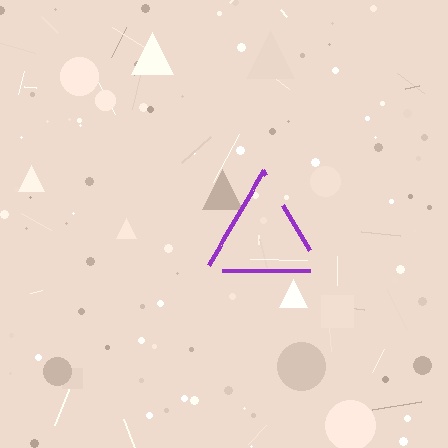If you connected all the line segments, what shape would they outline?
They would outline a triangle.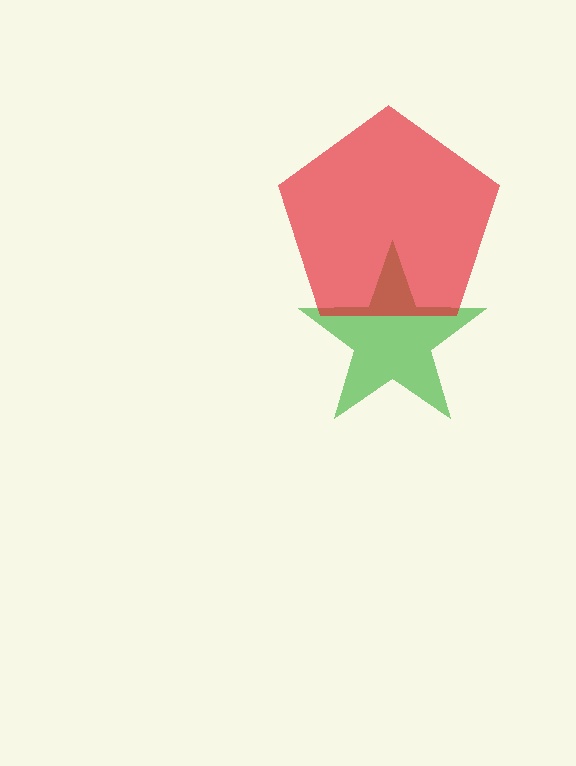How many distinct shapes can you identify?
There are 2 distinct shapes: a green star, a red pentagon.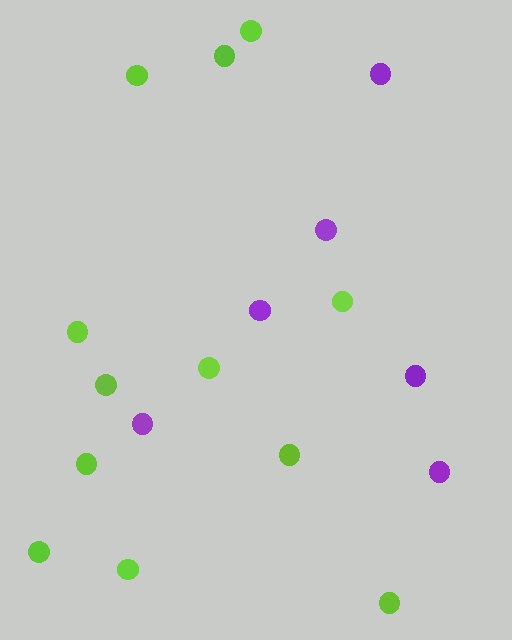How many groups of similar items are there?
There are 2 groups: one group of lime circles (12) and one group of purple circles (6).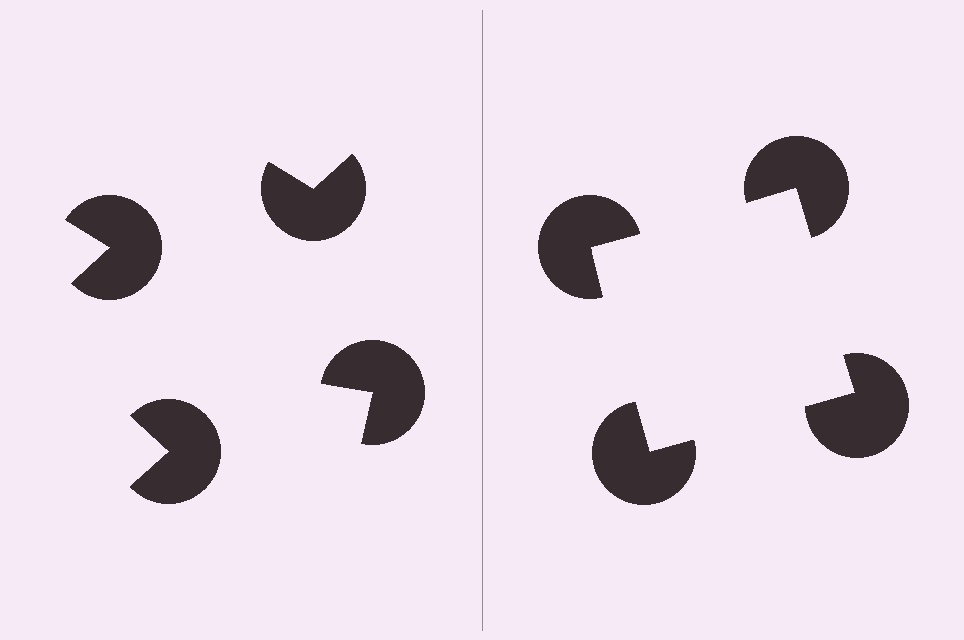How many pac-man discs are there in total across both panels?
8 — 4 on each side.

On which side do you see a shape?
An illusory square appears on the right side. On the left side the wedge cuts are rotated, so no coherent shape forms.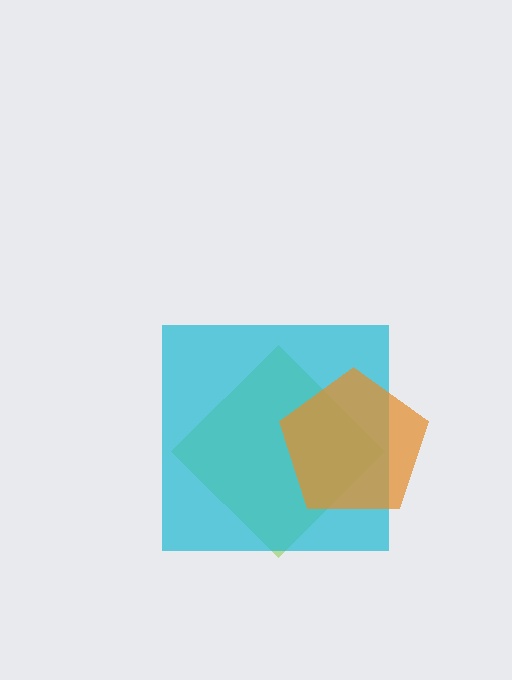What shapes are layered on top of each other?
The layered shapes are: a lime diamond, a cyan square, an orange pentagon.